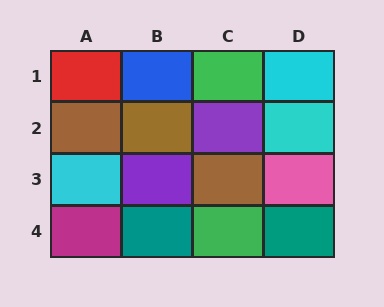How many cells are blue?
1 cell is blue.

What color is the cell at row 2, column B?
Brown.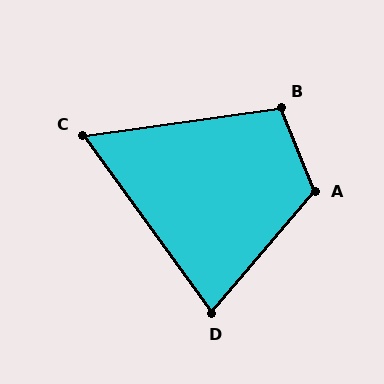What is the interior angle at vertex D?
Approximately 76 degrees (acute).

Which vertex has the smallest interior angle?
C, at approximately 62 degrees.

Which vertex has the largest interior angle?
A, at approximately 118 degrees.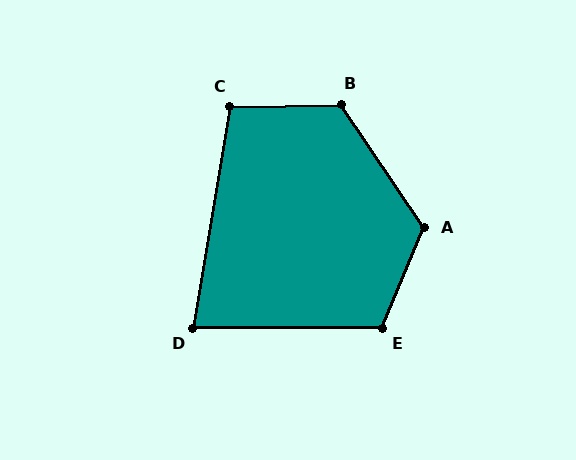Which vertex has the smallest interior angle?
D, at approximately 81 degrees.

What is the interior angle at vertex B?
Approximately 123 degrees (obtuse).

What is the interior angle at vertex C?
Approximately 101 degrees (obtuse).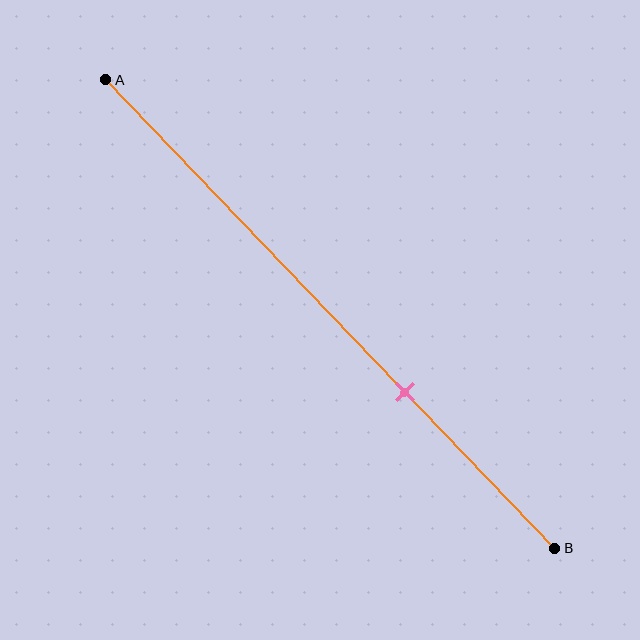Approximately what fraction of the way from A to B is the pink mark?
The pink mark is approximately 65% of the way from A to B.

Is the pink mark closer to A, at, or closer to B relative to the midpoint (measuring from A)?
The pink mark is closer to point B than the midpoint of segment AB.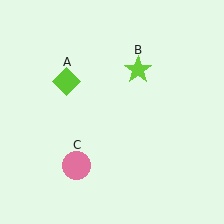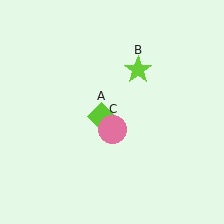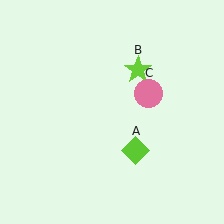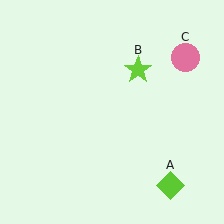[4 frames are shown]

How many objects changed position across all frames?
2 objects changed position: lime diamond (object A), pink circle (object C).